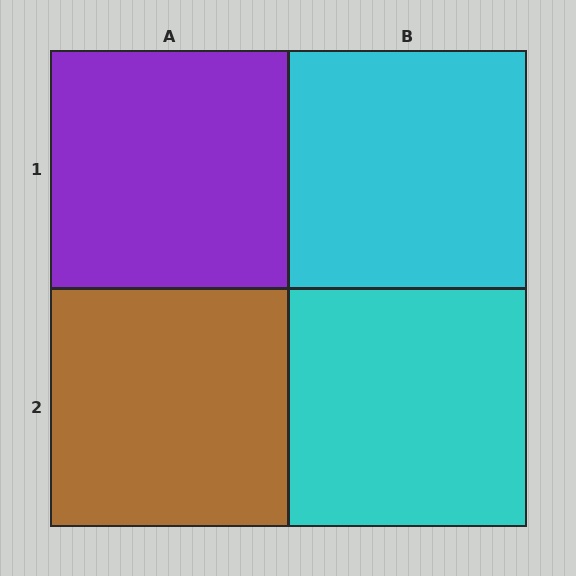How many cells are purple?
1 cell is purple.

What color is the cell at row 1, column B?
Cyan.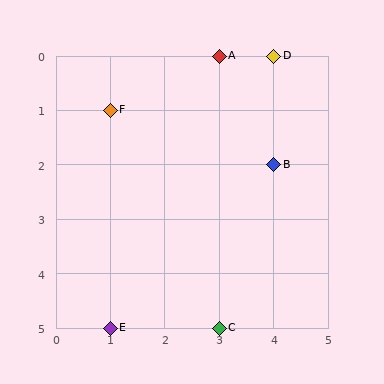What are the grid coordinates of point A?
Point A is at grid coordinates (3, 0).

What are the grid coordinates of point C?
Point C is at grid coordinates (3, 5).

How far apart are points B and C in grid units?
Points B and C are 1 column and 3 rows apart (about 3.2 grid units diagonally).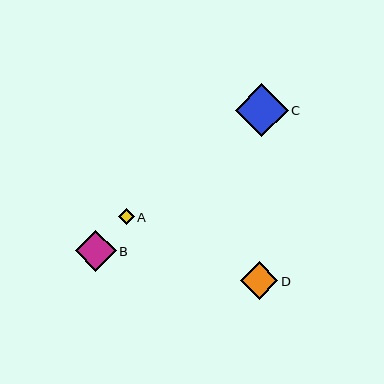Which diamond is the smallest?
Diamond A is the smallest with a size of approximately 16 pixels.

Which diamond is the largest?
Diamond C is the largest with a size of approximately 53 pixels.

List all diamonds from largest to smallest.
From largest to smallest: C, B, D, A.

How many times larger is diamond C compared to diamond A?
Diamond C is approximately 3.3 times the size of diamond A.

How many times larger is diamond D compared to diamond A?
Diamond D is approximately 2.3 times the size of diamond A.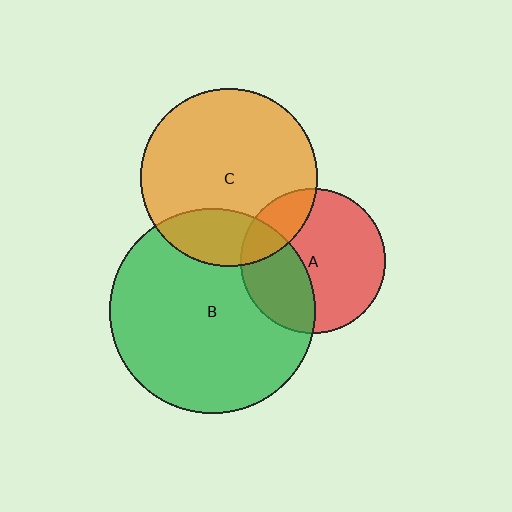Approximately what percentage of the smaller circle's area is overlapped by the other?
Approximately 20%.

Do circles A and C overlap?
Yes.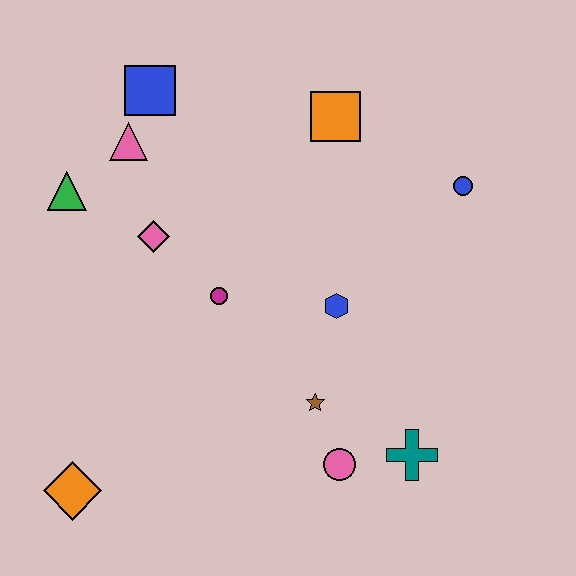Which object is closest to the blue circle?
The orange square is closest to the blue circle.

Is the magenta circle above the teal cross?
Yes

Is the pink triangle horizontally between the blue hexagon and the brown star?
No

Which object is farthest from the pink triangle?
The teal cross is farthest from the pink triangle.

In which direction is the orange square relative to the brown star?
The orange square is above the brown star.